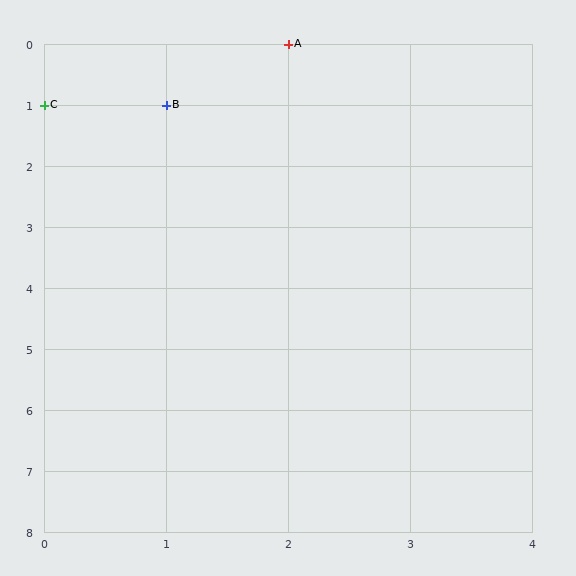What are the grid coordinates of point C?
Point C is at grid coordinates (0, 1).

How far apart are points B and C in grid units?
Points B and C are 1 column apart.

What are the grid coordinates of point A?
Point A is at grid coordinates (2, 0).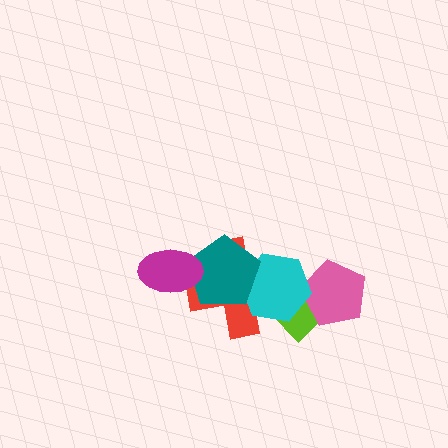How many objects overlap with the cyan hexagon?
4 objects overlap with the cyan hexagon.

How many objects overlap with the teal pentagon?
3 objects overlap with the teal pentagon.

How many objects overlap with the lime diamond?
3 objects overlap with the lime diamond.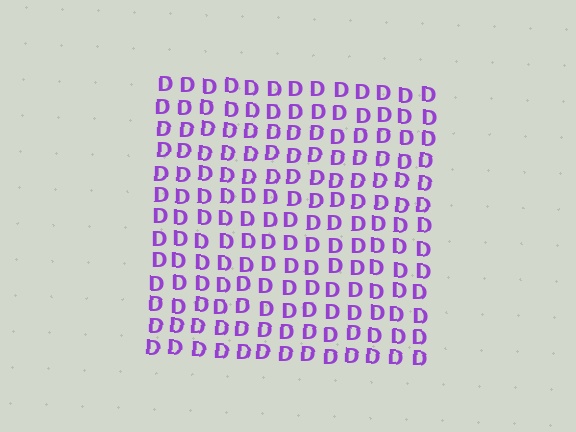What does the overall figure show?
The overall figure shows a square.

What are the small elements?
The small elements are letter D's.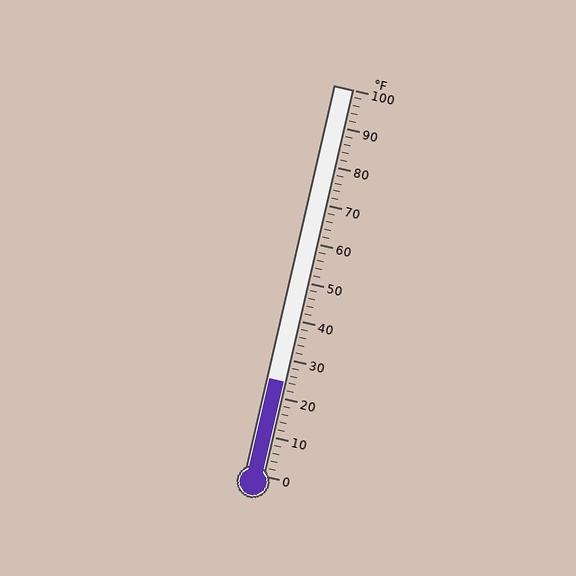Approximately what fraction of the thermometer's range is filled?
The thermometer is filled to approximately 25% of its range.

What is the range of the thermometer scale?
The thermometer scale ranges from 0°F to 100°F.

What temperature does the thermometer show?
The thermometer shows approximately 24°F.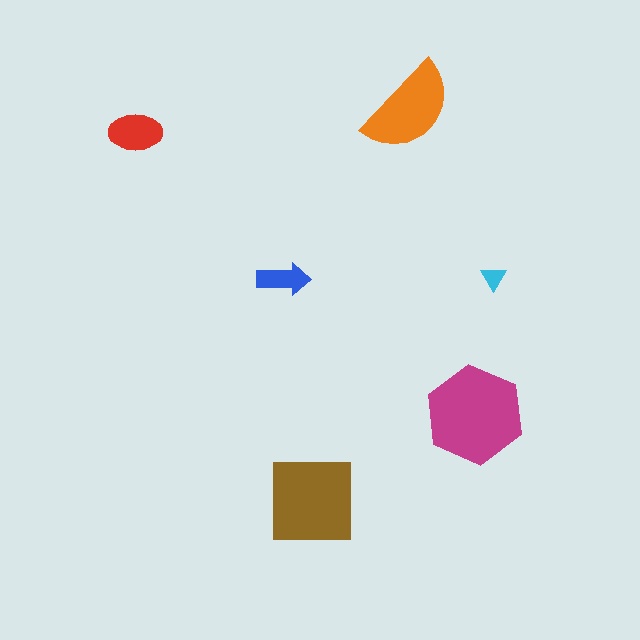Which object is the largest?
The magenta hexagon.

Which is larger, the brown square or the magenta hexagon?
The magenta hexagon.